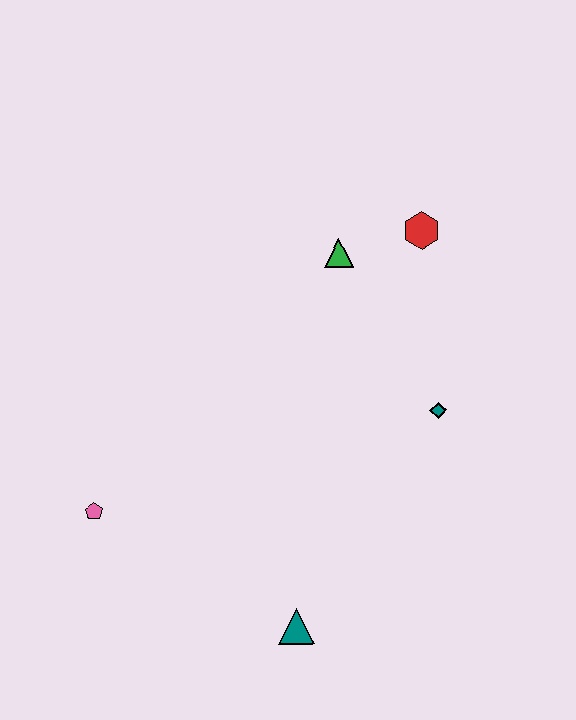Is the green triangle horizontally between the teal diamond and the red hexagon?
No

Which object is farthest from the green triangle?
The teal triangle is farthest from the green triangle.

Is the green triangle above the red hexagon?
No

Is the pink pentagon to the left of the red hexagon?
Yes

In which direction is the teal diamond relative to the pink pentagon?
The teal diamond is to the right of the pink pentagon.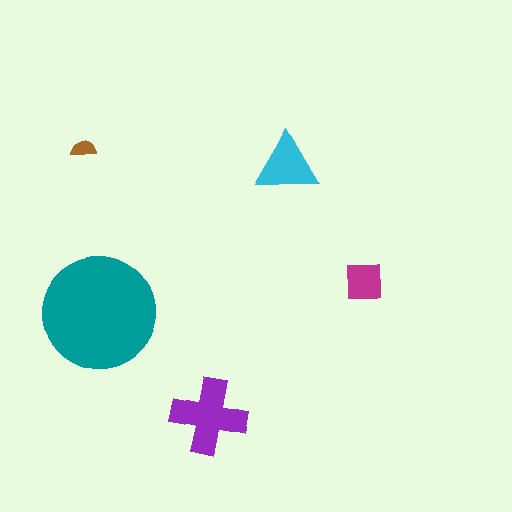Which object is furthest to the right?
The magenta square is rightmost.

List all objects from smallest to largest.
The brown semicircle, the magenta square, the cyan triangle, the purple cross, the teal circle.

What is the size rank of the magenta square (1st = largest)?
4th.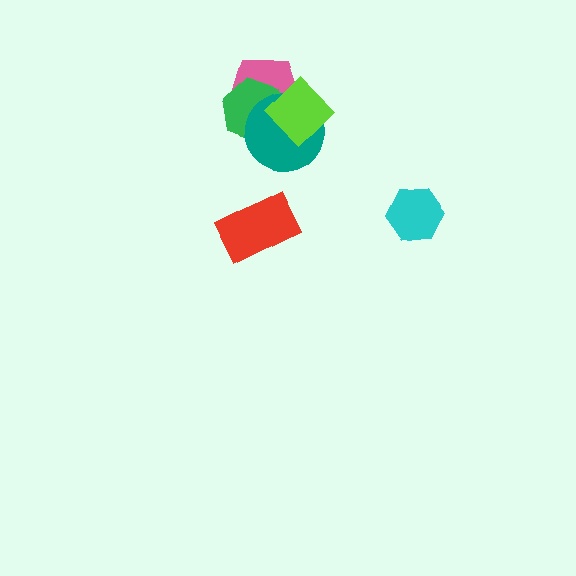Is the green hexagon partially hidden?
Yes, it is partially covered by another shape.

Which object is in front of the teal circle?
The lime diamond is in front of the teal circle.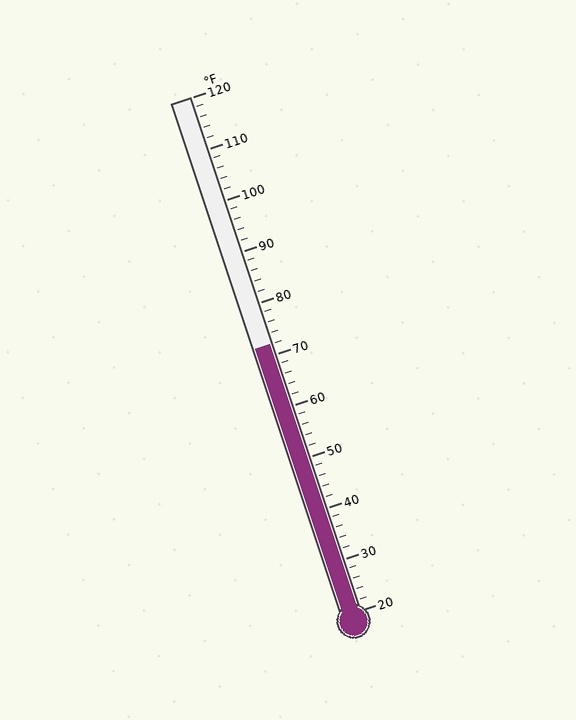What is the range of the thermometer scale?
The thermometer scale ranges from 20°F to 120°F.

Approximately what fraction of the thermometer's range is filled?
The thermometer is filled to approximately 50% of its range.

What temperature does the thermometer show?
The thermometer shows approximately 72°F.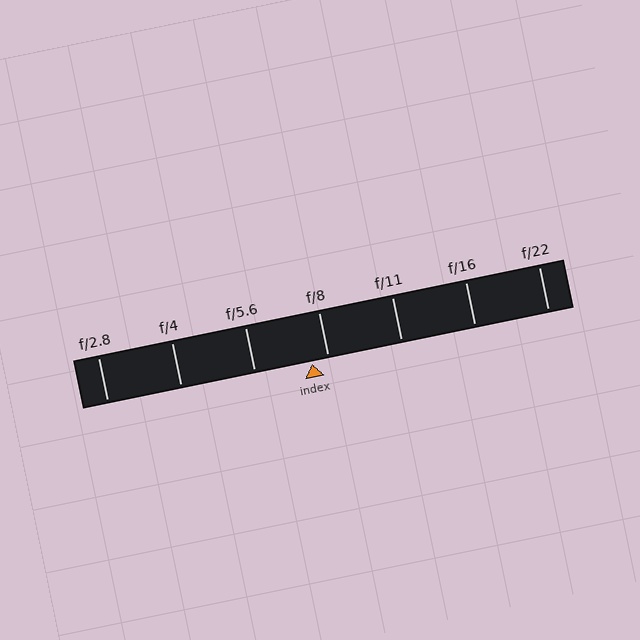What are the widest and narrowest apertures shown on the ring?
The widest aperture shown is f/2.8 and the narrowest is f/22.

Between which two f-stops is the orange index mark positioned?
The index mark is between f/5.6 and f/8.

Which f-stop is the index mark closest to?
The index mark is closest to f/8.